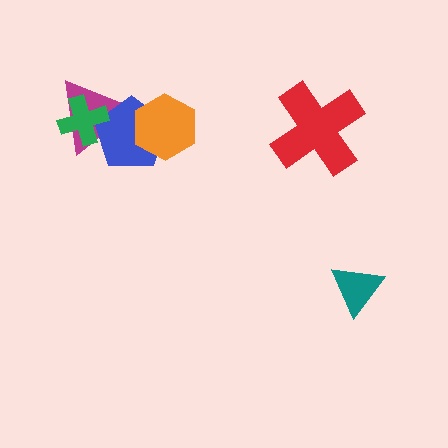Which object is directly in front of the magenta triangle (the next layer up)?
The blue pentagon is directly in front of the magenta triangle.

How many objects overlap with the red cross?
0 objects overlap with the red cross.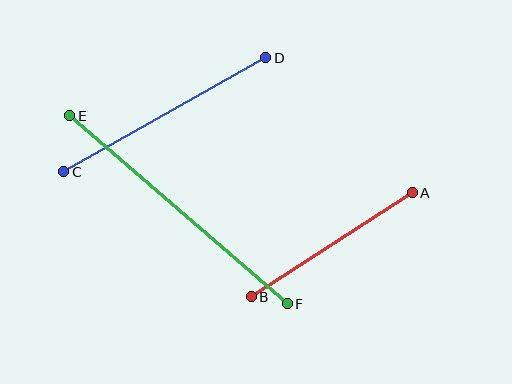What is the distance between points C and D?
The distance is approximately 232 pixels.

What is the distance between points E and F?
The distance is approximately 288 pixels.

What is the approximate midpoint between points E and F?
The midpoint is at approximately (178, 210) pixels.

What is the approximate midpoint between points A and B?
The midpoint is at approximately (332, 245) pixels.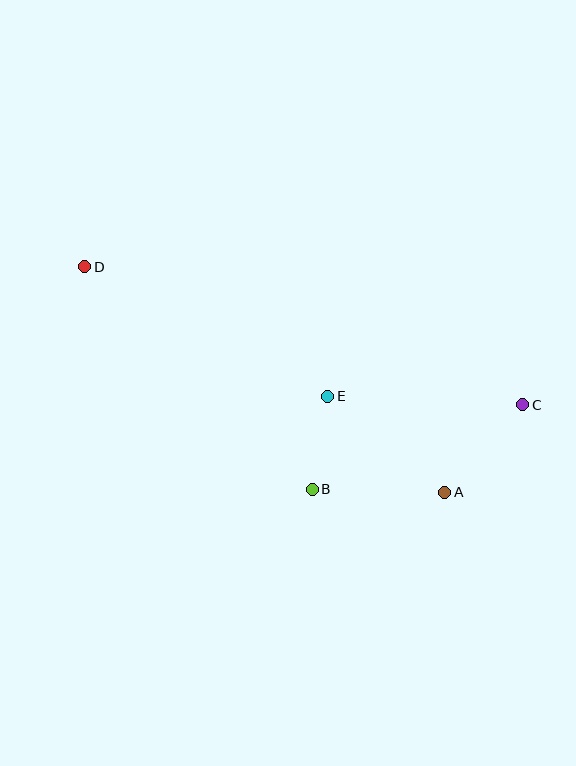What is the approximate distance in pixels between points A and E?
The distance between A and E is approximately 152 pixels.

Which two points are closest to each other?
Points B and E are closest to each other.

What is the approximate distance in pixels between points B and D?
The distance between B and D is approximately 318 pixels.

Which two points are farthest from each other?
Points C and D are farthest from each other.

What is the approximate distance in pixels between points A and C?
The distance between A and C is approximately 117 pixels.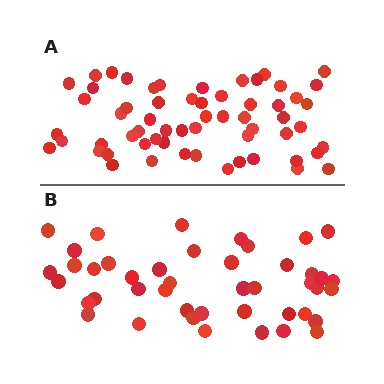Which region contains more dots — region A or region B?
Region A (the top region) has more dots.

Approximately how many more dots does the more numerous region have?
Region A has approximately 15 more dots than region B.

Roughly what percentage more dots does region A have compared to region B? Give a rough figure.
About 35% more.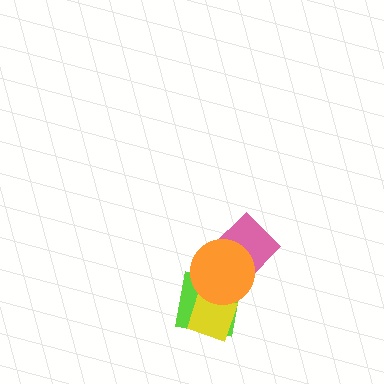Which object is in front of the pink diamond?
The orange circle is in front of the pink diamond.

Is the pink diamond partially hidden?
Yes, it is partially covered by another shape.